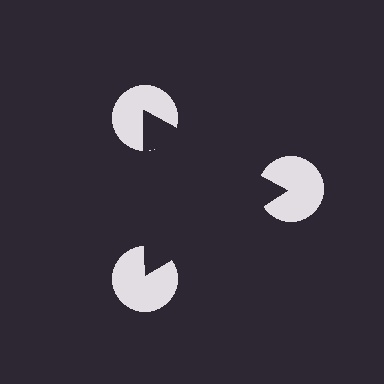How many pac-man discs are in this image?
There are 3 — one at each vertex of the illusory triangle.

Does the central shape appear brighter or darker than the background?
It typically appears slightly darker than the background, even though no actual brightness change is drawn.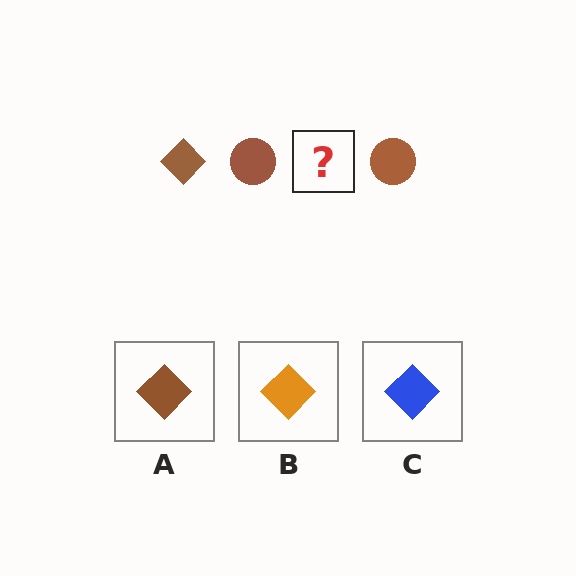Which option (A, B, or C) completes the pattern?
A.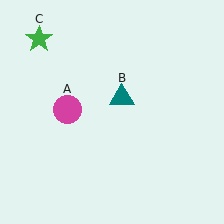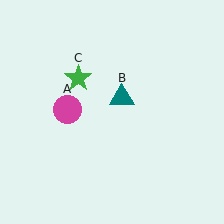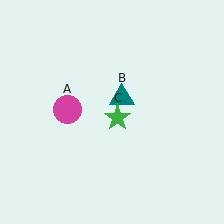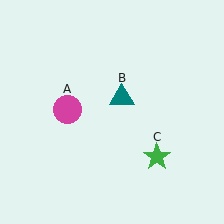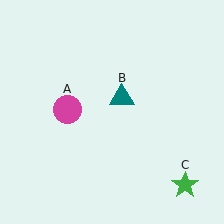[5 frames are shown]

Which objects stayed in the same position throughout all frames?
Magenta circle (object A) and teal triangle (object B) remained stationary.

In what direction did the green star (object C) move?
The green star (object C) moved down and to the right.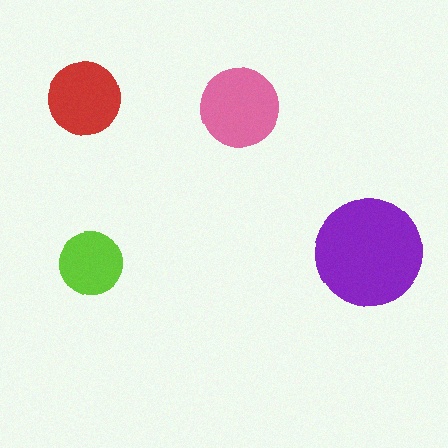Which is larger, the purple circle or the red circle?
The purple one.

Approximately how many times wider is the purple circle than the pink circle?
About 1.5 times wider.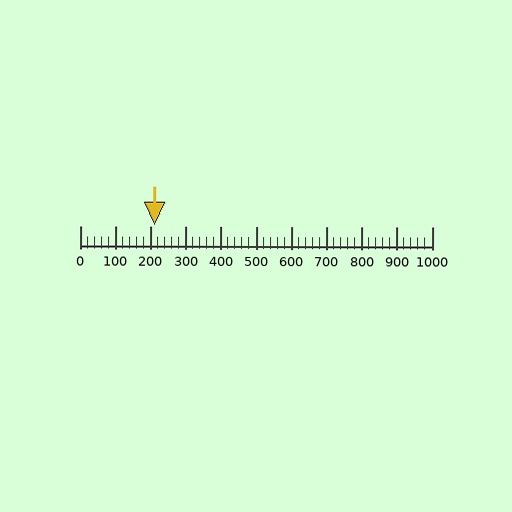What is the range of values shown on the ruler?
The ruler shows values from 0 to 1000.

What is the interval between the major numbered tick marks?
The major tick marks are spaced 100 units apart.